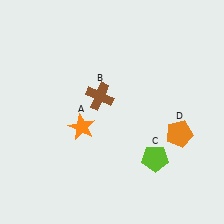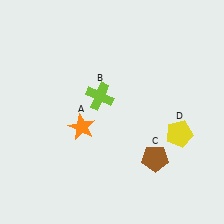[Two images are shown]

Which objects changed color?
B changed from brown to lime. C changed from lime to brown. D changed from orange to yellow.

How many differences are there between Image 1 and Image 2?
There are 3 differences between the two images.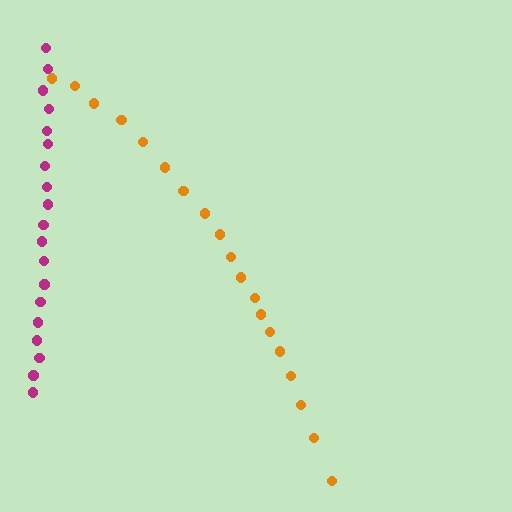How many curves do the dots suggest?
There are 2 distinct paths.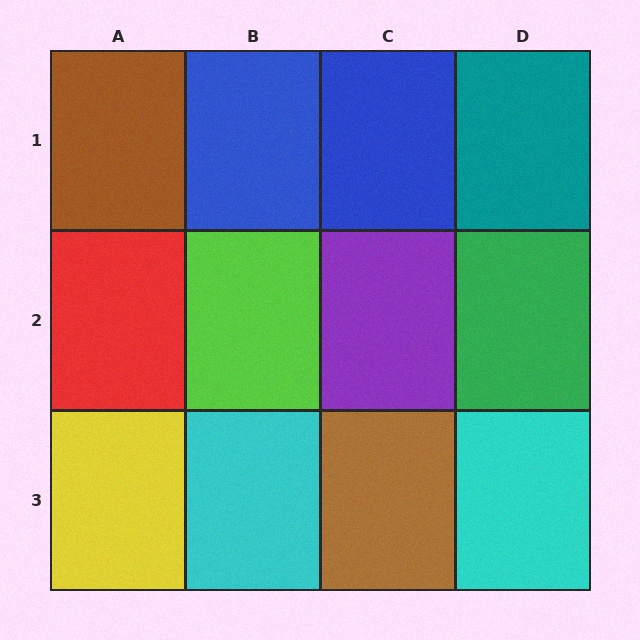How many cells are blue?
2 cells are blue.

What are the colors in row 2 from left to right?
Red, lime, purple, green.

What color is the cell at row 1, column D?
Teal.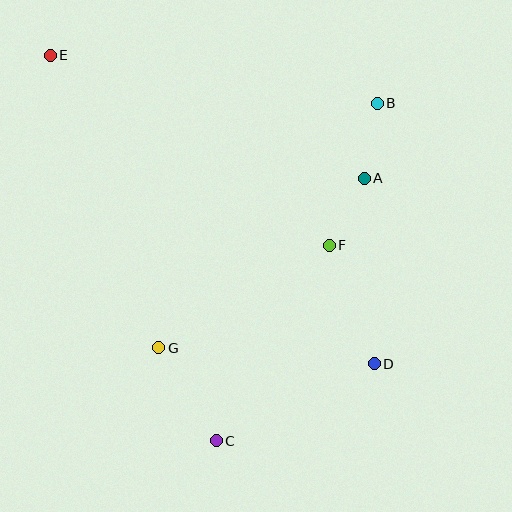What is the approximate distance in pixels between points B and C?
The distance between B and C is approximately 374 pixels.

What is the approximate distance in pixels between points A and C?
The distance between A and C is approximately 301 pixels.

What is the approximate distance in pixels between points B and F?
The distance between B and F is approximately 150 pixels.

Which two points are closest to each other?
Points A and F are closest to each other.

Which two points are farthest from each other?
Points D and E are farthest from each other.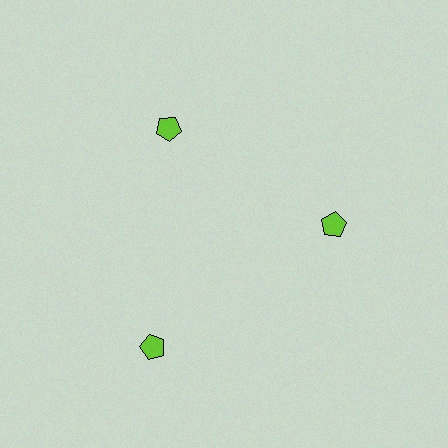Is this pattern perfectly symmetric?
No. The 3 lime pentagons are arranged in a ring, but one element near the 7 o'clock position is pushed outward from the center, breaking the 3-fold rotational symmetry.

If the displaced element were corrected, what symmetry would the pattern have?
It would have 3-fold rotational symmetry — the pattern would map onto itself every 120 degrees.